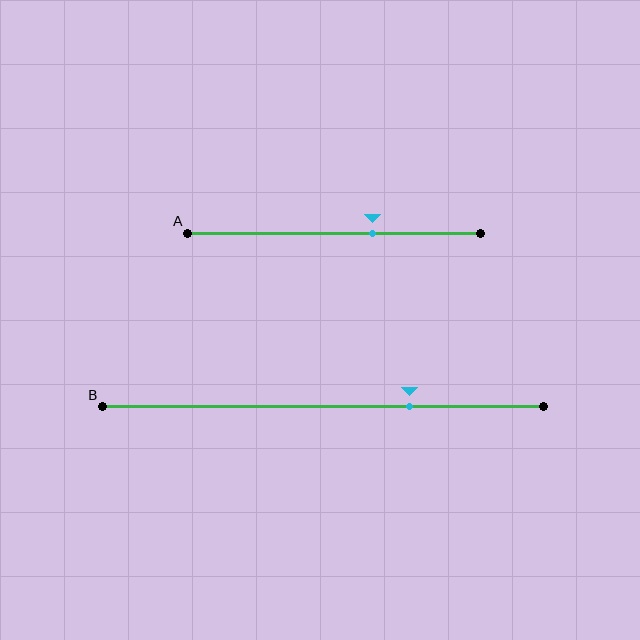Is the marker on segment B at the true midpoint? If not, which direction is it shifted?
No, the marker on segment B is shifted to the right by about 19% of the segment length.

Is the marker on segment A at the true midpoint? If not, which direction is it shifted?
No, the marker on segment A is shifted to the right by about 13% of the segment length.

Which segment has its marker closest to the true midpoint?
Segment A has its marker closest to the true midpoint.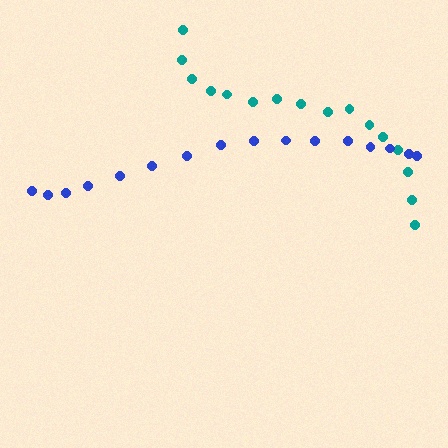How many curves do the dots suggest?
There are 2 distinct paths.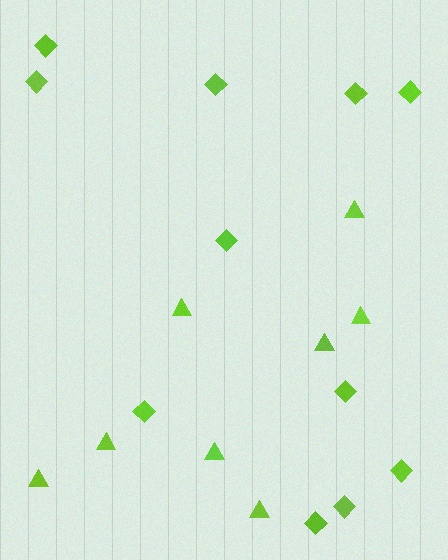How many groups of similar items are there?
There are 2 groups: one group of triangles (8) and one group of diamonds (11).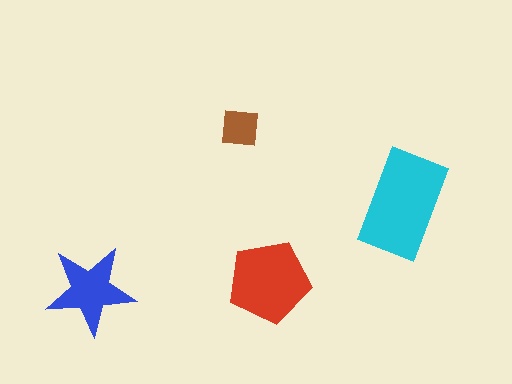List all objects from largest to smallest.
The cyan rectangle, the red pentagon, the blue star, the brown square.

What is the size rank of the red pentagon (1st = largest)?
2nd.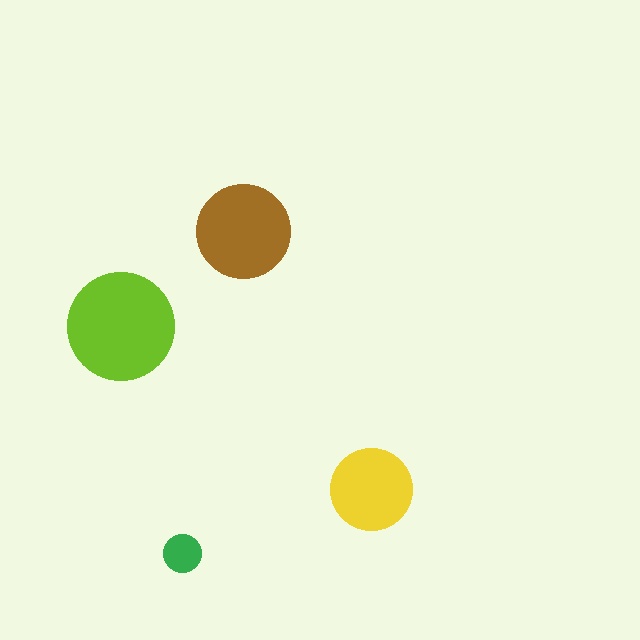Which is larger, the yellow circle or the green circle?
The yellow one.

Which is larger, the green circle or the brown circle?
The brown one.